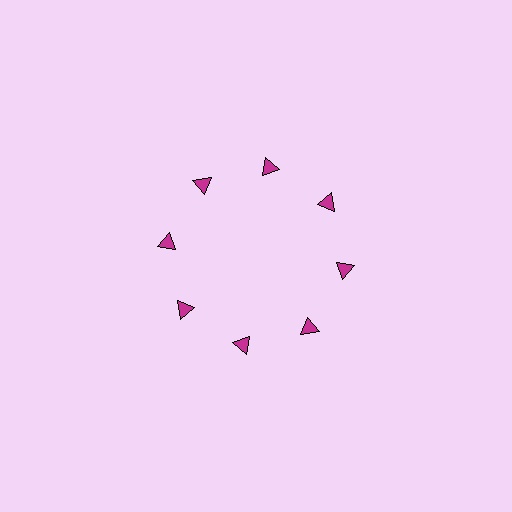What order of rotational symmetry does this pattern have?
This pattern has 8-fold rotational symmetry.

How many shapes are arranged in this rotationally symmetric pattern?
There are 8 shapes, arranged in 8 groups of 1.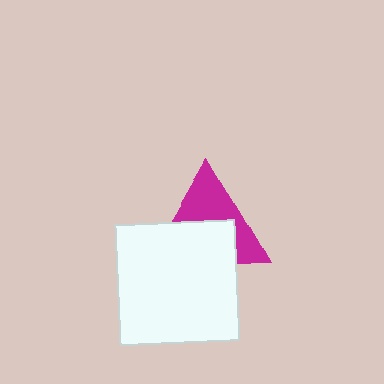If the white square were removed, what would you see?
You would see the complete magenta triangle.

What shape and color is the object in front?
The object in front is a white square.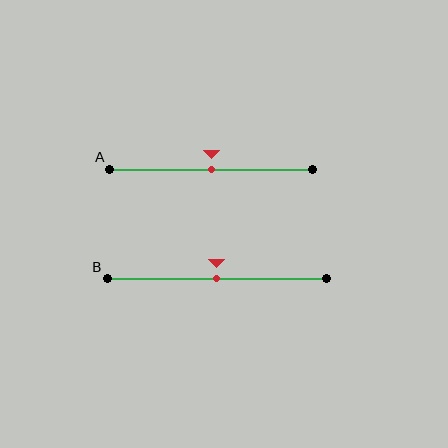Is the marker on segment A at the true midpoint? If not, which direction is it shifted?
Yes, the marker on segment A is at the true midpoint.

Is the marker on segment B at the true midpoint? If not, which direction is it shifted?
Yes, the marker on segment B is at the true midpoint.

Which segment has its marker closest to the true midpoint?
Segment A has its marker closest to the true midpoint.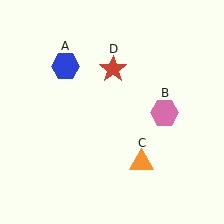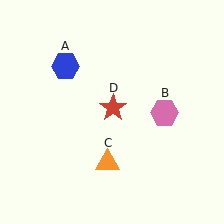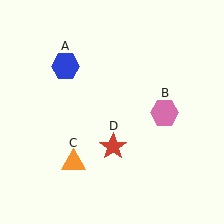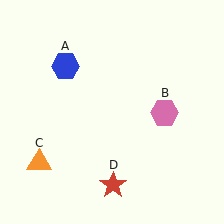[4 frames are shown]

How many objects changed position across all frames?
2 objects changed position: orange triangle (object C), red star (object D).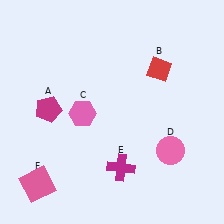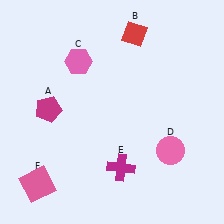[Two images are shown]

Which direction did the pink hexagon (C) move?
The pink hexagon (C) moved up.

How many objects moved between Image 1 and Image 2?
2 objects moved between the two images.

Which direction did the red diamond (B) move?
The red diamond (B) moved up.